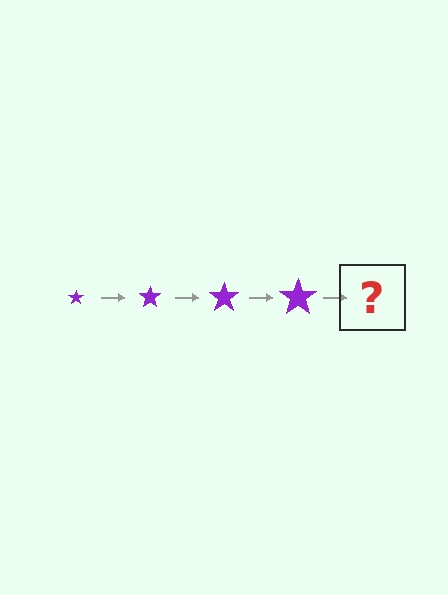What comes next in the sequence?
The next element should be a purple star, larger than the previous one.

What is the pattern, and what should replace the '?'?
The pattern is that the star gets progressively larger each step. The '?' should be a purple star, larger than the previous one.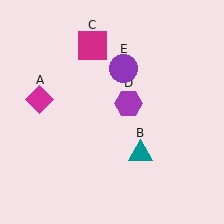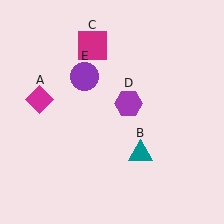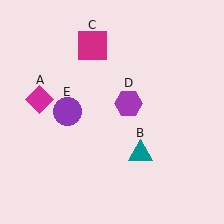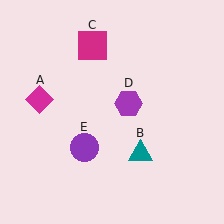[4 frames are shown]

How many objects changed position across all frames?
1 object changed position: purple circle (object E).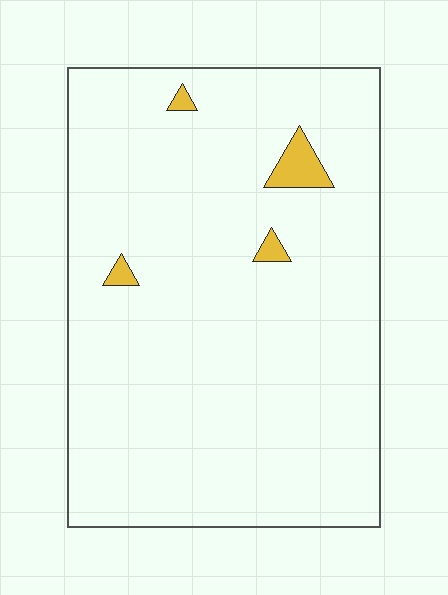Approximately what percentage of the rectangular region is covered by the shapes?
Approximately 5%.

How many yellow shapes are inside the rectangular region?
4.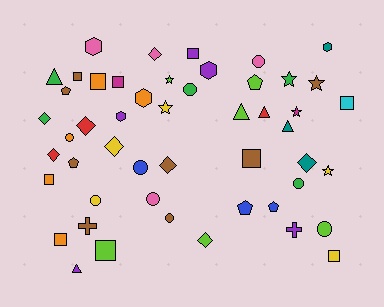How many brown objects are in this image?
There are 8 brown objects.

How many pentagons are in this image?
There are 5 pentagons.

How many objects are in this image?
There are 50 objects.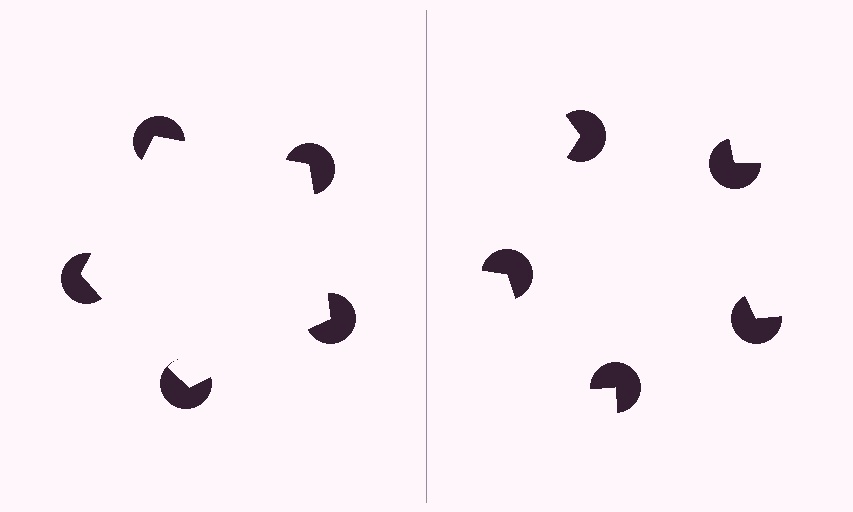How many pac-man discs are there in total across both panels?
10 — 5 on each side.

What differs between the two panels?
The pac-man discs are positioned identically on both sides; only the wedge orientations differ. On the left they align to a pentagon; on the right they are misaligned.